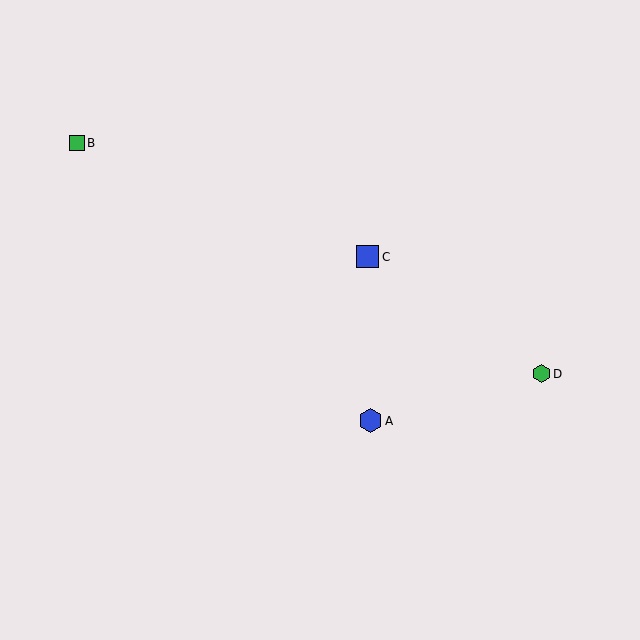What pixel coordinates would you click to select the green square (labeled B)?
Click at (77, 143) to select the green square B.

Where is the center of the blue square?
The center of the blue square is at (367, 257).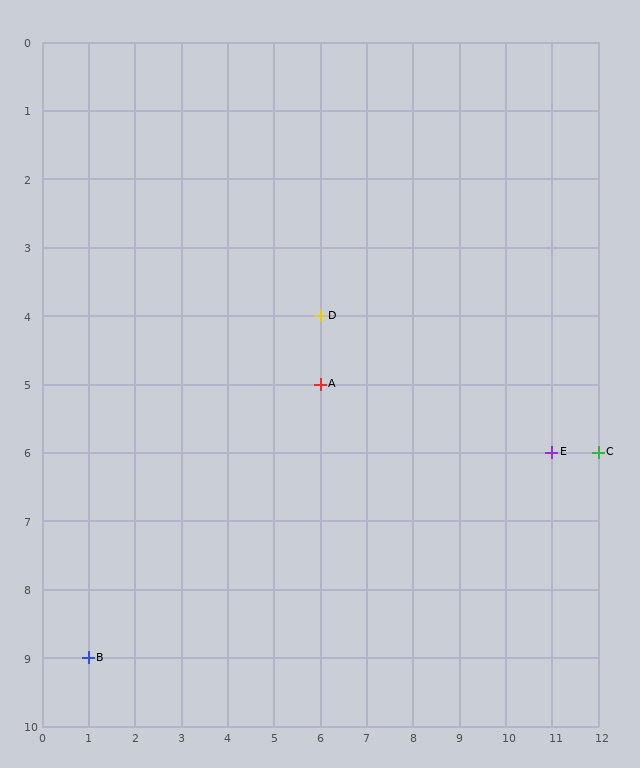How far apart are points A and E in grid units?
Points A and E are 5 columns and 1 row apart (about 5.1 grid units diagonally).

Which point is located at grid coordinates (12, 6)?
Point C is at (12, 6).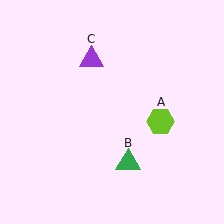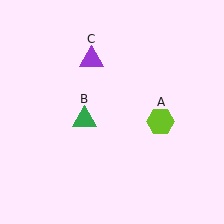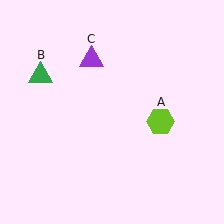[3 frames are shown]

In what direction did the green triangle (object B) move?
The green triangle (object B) moved up and to the left.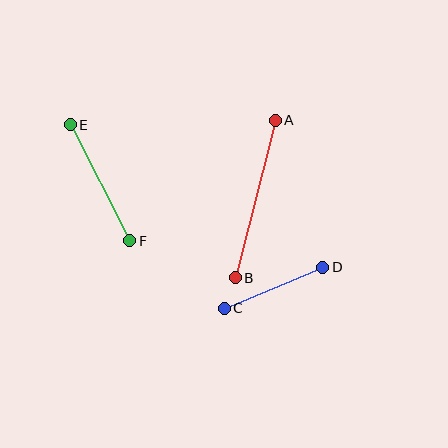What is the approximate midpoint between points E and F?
The midpoint is at approximately (100, 183) pixels.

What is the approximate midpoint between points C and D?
The midpoint is at approximately (273, 288) pixels.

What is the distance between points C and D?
The distance is approximately 107 pixels.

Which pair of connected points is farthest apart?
Points A and B are farthest apart.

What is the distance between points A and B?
The distance is approximately 162 pixels.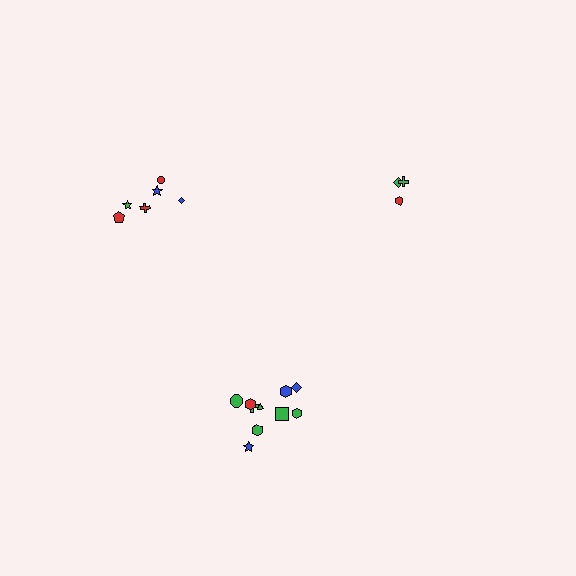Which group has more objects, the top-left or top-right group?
The top-left group.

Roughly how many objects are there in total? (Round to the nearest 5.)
Roughly 20 objects in total.